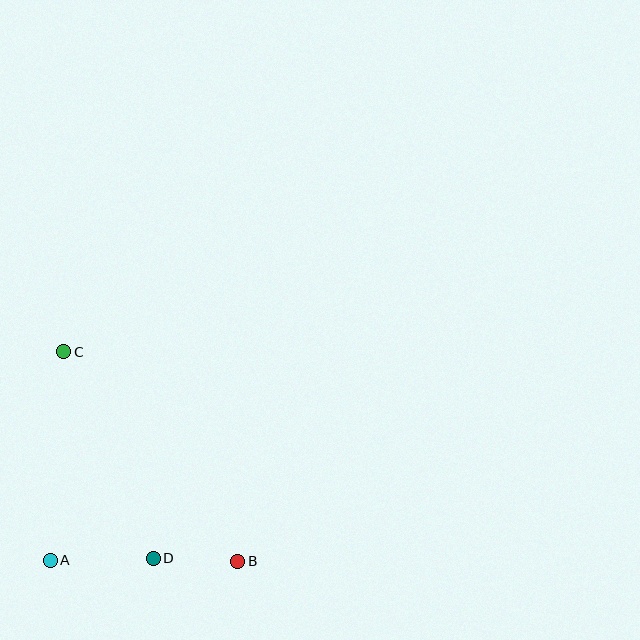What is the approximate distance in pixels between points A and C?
The distance between A and C is approximately 209 pixels.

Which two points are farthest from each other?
Points B and C are farthest from each other.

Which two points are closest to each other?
Points B and D are closest to each other.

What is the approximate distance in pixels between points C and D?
The distance between C and D is approximately 225 pixels.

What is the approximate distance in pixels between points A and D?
The distance between A and D is approximately 103 pixels.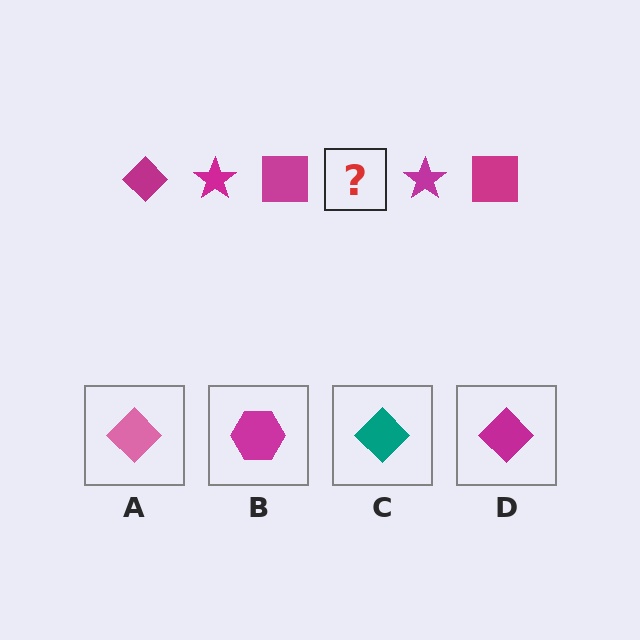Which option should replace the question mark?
Option D.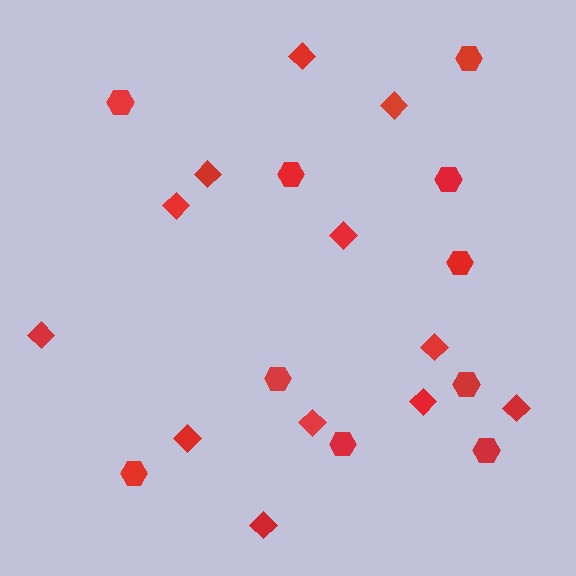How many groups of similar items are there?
There are 2 groups: one group of diamonds (12) and one group of hexagons (10).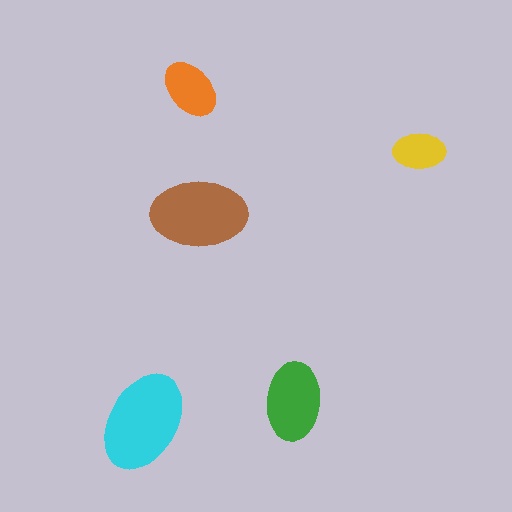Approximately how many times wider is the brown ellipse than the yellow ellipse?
About 2 times wider.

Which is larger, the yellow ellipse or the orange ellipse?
The orange one.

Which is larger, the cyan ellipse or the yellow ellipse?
The cyan one.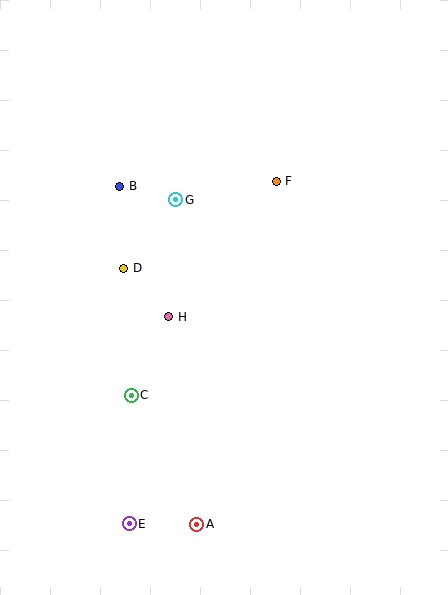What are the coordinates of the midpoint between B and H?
The midpoint between B and H is at (144, 251).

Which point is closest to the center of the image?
Point H at (168, 317) is closest to the center.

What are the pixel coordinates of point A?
Point A is at (197, 524).